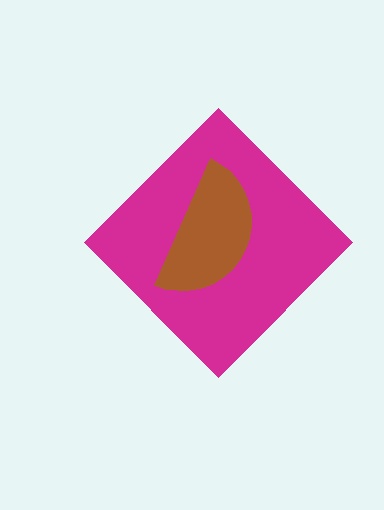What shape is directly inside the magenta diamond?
The brown semicircle.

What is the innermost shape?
The brown semicircle.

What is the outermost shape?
The magenta diamond.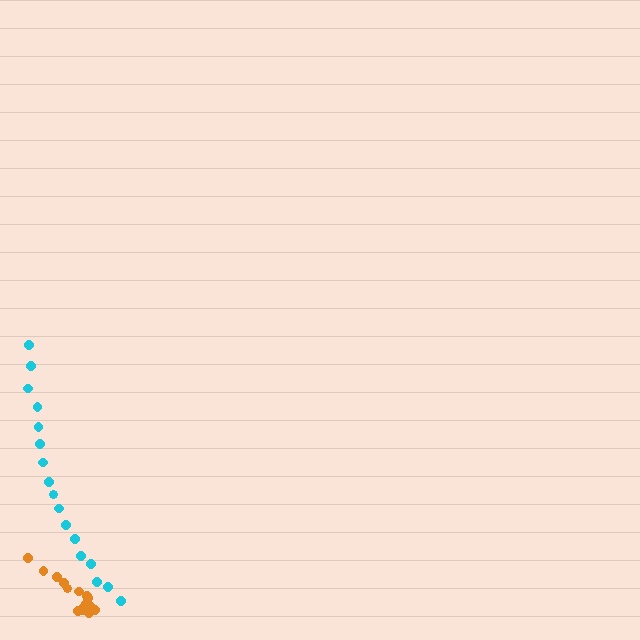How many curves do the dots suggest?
There are 2 distinct paths.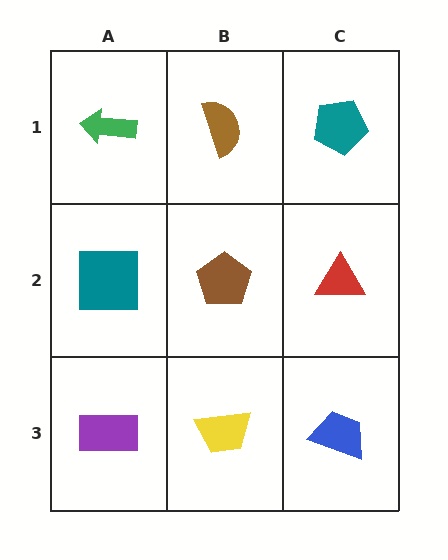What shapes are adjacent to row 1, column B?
A brown pentagon (row 2, column B), a green arrow (row 1, column A), a teal pentagon (row 1, column C).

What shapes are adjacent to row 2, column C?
A teal pentagon (row 1, column C), a blue trapezoid (row 3, column C), a brown pentagon (row 2, column B).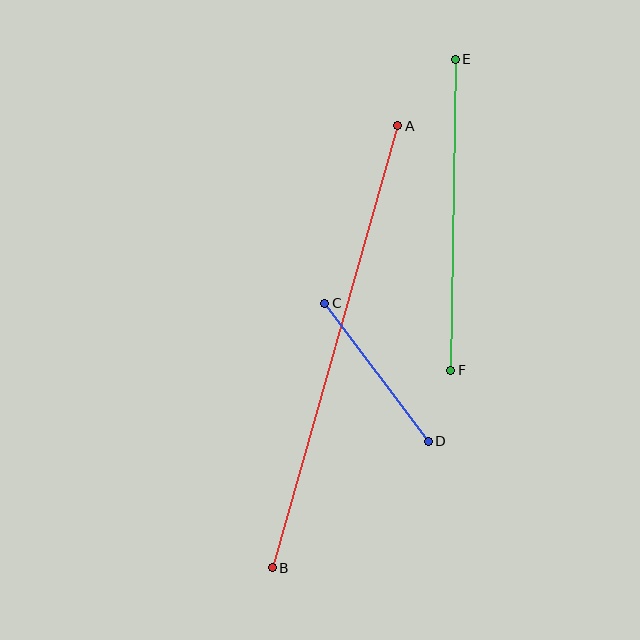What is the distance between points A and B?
The distance is approximately 460 pixels.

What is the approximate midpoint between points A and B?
The midpoint is at approximately (335, 347) pixels.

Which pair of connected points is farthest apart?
Points A and B are farthest apart.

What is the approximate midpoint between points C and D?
The midpoint is at approximately (377, 372) pixels.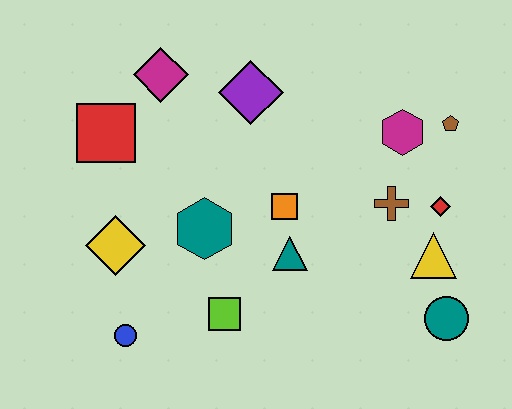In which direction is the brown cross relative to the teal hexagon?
The brown cross is to the right of the teal hexagon.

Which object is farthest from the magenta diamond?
The teal circle is farthest from the magenta diamond.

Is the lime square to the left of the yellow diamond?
No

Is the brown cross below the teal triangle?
No